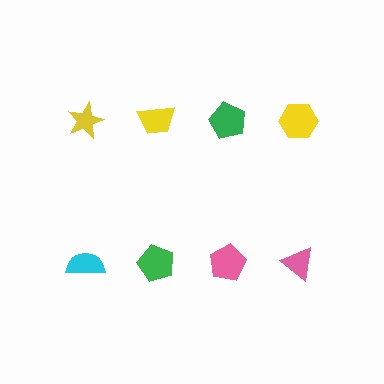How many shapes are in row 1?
4 shapes.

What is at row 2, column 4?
A pink triangle.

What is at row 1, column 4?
A yellow hexagon.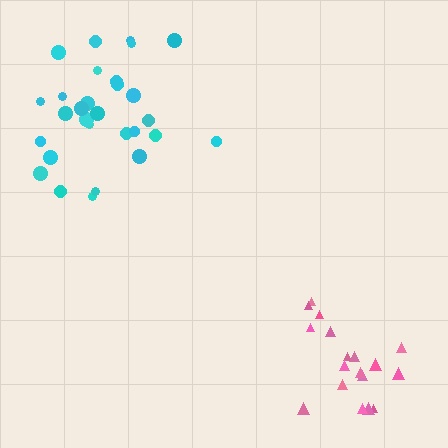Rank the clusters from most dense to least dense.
pink, cyan.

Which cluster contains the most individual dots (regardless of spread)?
Cyan (29).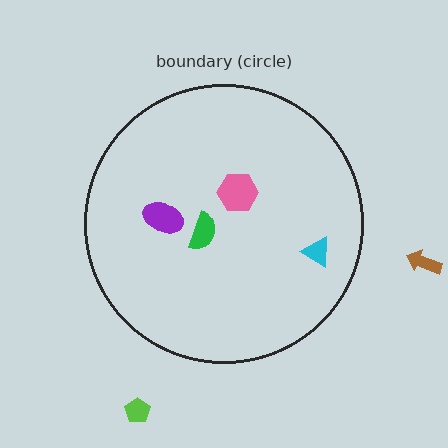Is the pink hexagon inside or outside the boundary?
Inside.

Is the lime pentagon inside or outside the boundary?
Outside.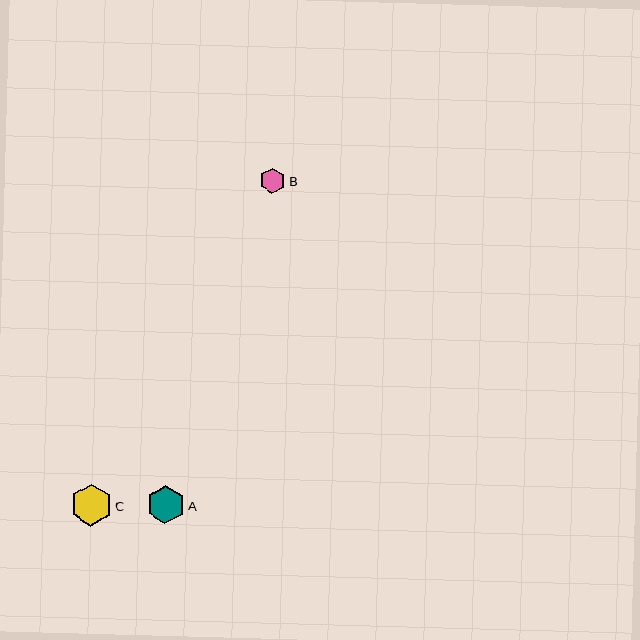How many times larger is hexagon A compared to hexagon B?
Hexagon A is approximately 1.5 times the size of hexagon B.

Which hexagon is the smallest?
Hexagon B is the smallest with a size of approximately 25 pixels.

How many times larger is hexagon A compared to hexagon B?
Hexagon A is approximately 1.5 times the size of hexagon B.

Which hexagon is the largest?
Hexagon C is the largest with a size of approximately 42 pixels.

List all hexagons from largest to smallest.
From largest to smallest: C, A, B.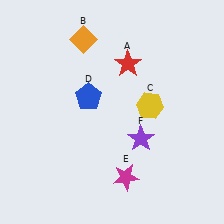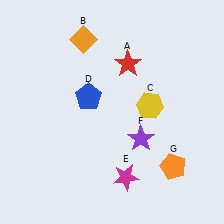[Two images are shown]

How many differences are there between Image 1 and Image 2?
There is 1 difference between the two images.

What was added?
An orange pentagon (G) was added in Image 2.